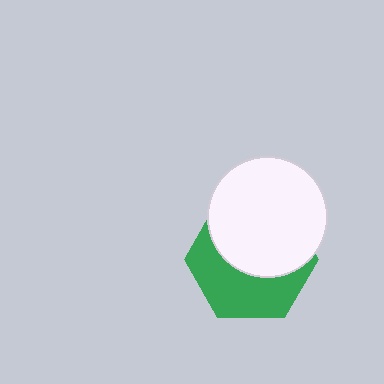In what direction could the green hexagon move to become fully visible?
The green hexagon could move down. That would shift it out from behind the white circle entirely.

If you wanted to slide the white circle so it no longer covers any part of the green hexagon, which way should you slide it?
Slide it up — that is the most direct way to separate the two shapes.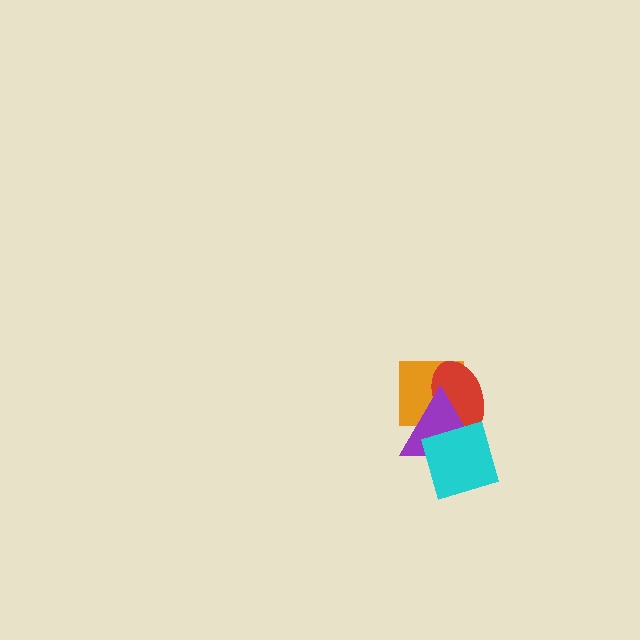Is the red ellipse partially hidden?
Yes, it is partially covered by another shape.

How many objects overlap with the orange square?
2 objects overlap with the orange square.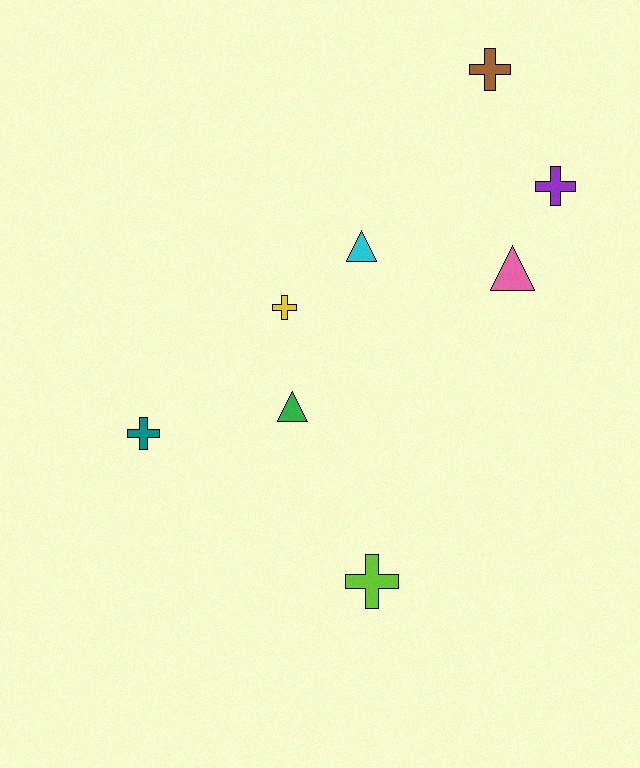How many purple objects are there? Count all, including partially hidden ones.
There is 1 purple object.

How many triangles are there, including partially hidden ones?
There are 3 triangles.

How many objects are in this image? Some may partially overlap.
There are 8 objects.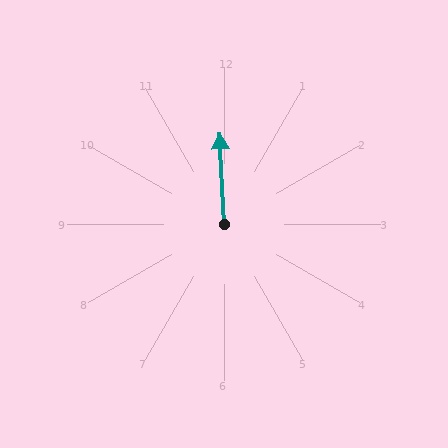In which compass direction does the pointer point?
North.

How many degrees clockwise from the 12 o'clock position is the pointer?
Approximately 357 degrees.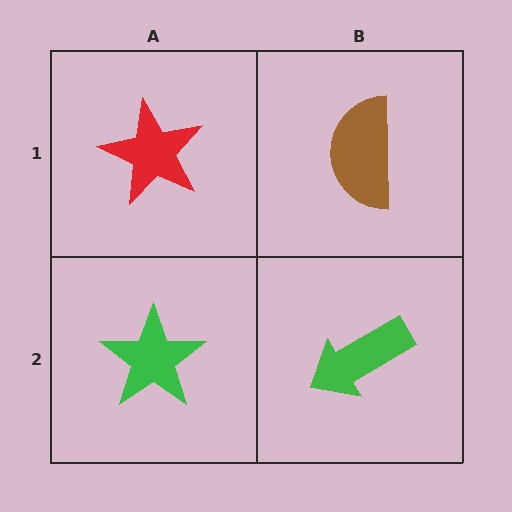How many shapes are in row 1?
2 shapes.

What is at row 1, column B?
A brown semicircle.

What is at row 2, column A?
A green star.